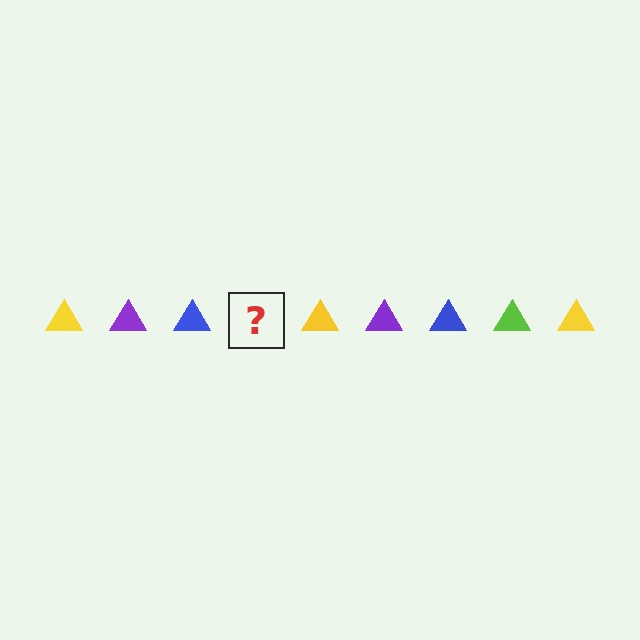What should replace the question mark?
The question mark should be replaced with a lime triangle.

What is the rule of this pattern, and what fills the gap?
The rule is that the pattern cycles through yellow, purple, blue, lime triangles. The gap should be filled with a lime triangle.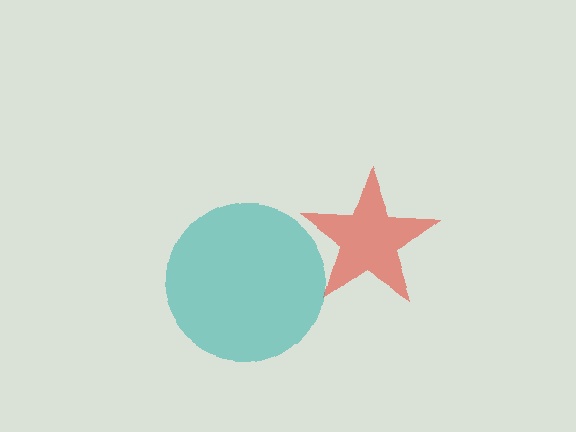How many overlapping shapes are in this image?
There are 2 overlapping shapes in the image.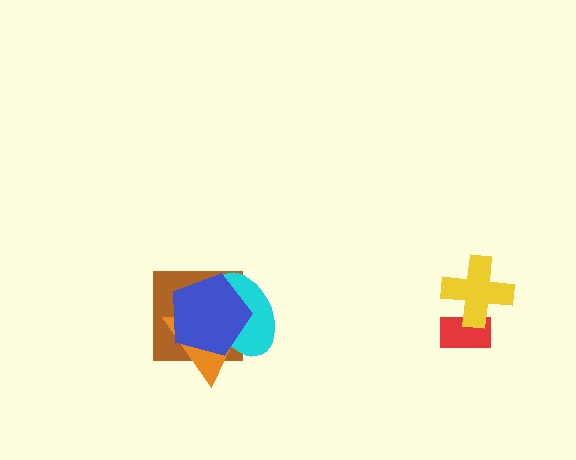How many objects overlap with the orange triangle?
3 objects overlap with the orange triangle.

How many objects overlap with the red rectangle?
1 object overlaps with the red rectangle.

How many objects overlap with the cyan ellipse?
3 objects overlap with the cyan ellipse.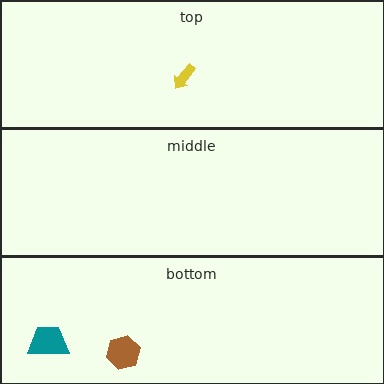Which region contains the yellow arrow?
The top region.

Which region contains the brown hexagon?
The bottom region.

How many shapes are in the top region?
1.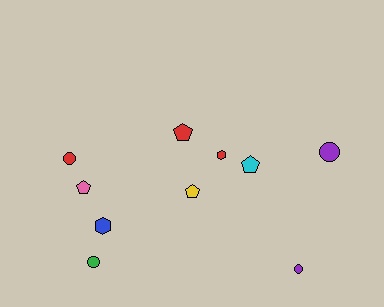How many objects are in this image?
There are 10 objects.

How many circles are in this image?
There are 4 circles.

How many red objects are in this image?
There are 3 red objects.